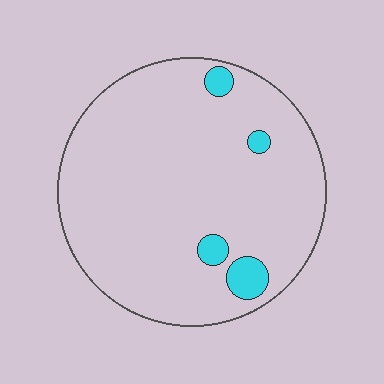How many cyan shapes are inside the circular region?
4.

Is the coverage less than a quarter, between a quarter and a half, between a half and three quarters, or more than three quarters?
Less than a quarter.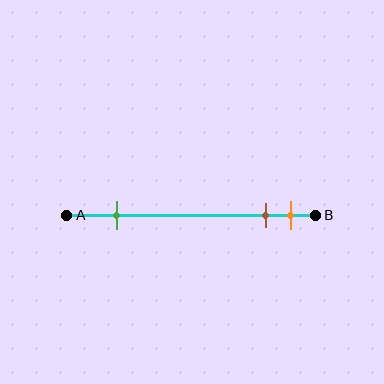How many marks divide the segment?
There are 3 marks dividing the segment.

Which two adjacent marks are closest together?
The brown and orange marks are the closest adjacent pair.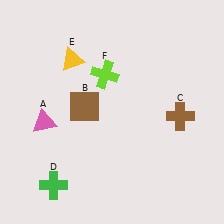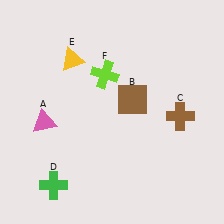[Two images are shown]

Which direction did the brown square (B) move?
The brown square (B) moved right.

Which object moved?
The brown square (B) moved right.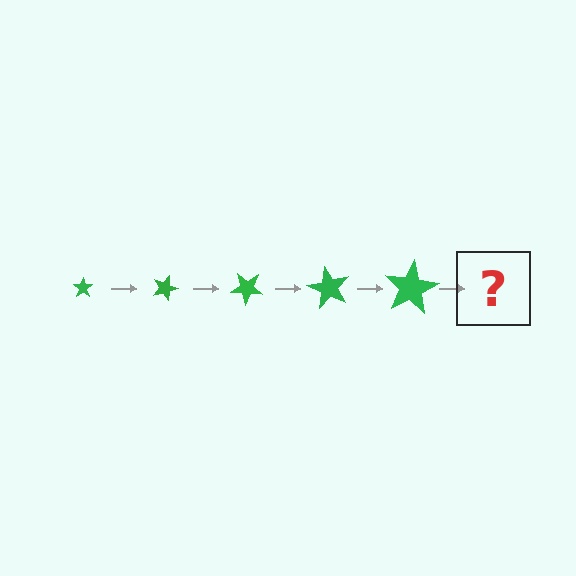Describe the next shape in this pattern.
It should be a star, larger than the previous one and rotated 100 degrees from the start.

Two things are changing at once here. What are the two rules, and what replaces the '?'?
The two rules are that the star grows larger each step and it rotates 20 degrees each step. The '?' should be a star, larger than the previous one and rotated 100 degrees from the start.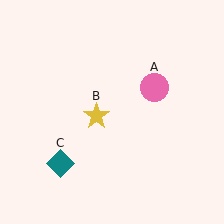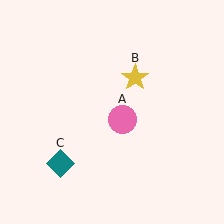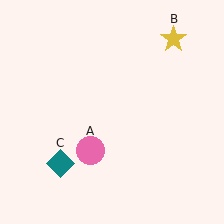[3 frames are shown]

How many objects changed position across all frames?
2 objects changed position: pink circle (object A), yellow star (object B).